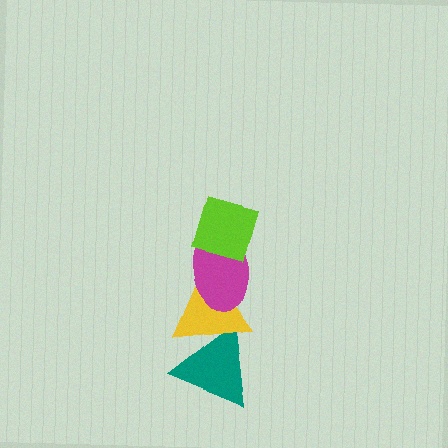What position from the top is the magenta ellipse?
The magenta ellipse is 2nd from the top.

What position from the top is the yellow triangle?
The yellow triangle is 3rd from the top.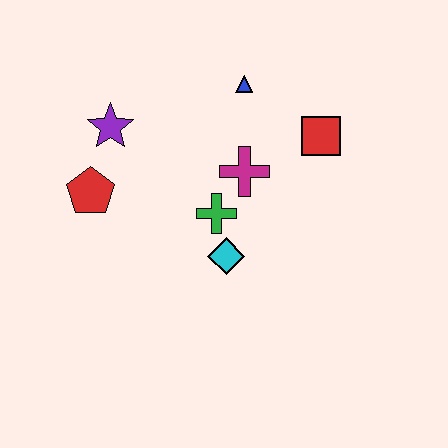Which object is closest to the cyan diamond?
The green cross is closest to the cyan diamond.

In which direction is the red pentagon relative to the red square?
The red pentagon is to the left of the red square.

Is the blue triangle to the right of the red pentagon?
Yes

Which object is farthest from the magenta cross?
The red pentagon is farthest from the magenta cross.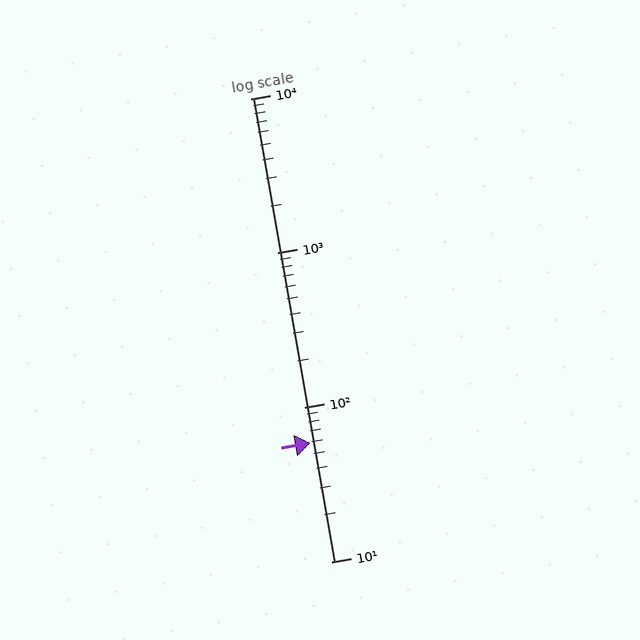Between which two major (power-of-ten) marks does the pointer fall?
The pointer is between 10 and 100.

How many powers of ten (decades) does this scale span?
The scale spans 3 decades, from 10 to 10000.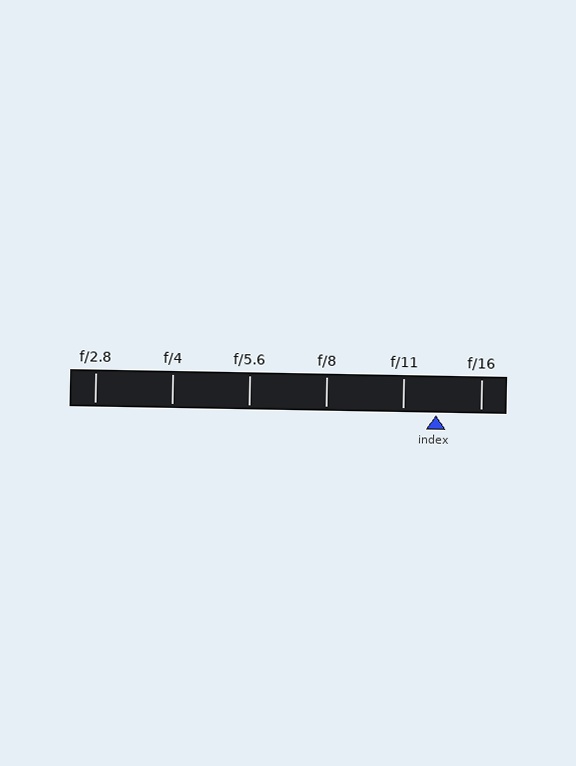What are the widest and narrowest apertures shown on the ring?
The widest aperture shown is f/2.8 and the narrowest is f/16.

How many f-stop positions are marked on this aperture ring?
There are 6 f-stop positions marked.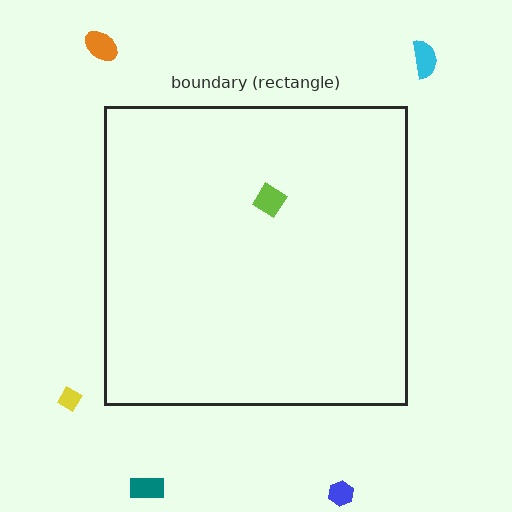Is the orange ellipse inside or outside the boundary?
Outside.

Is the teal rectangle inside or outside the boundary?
Outside.